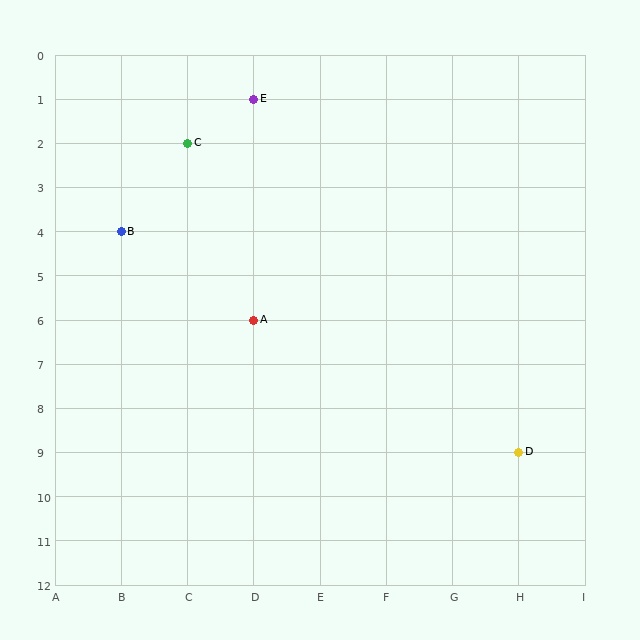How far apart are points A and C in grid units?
Points A and C are 1 column and 4 rows apart (about 4.1 grid units diagonally).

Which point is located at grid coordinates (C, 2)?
Point C is at (C, 2).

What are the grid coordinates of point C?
Point C is at grid coordinates (C, 2).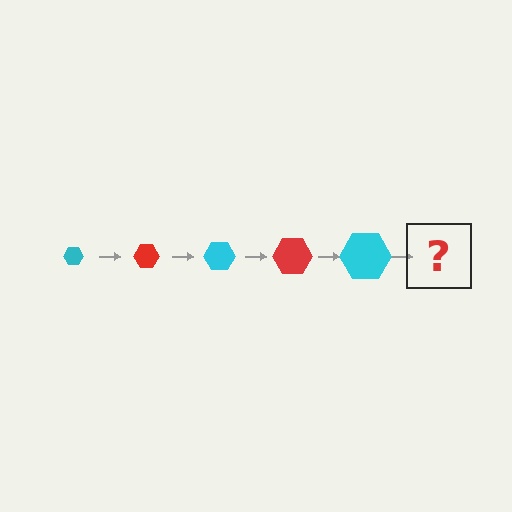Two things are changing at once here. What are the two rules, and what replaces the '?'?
The two rules are that the hexagon grows larger each step and the color cycles through cyan and red. The '?' should be a red hexagon, larger than the previous one.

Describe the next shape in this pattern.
It should be a red hexagon, larger than the previous one.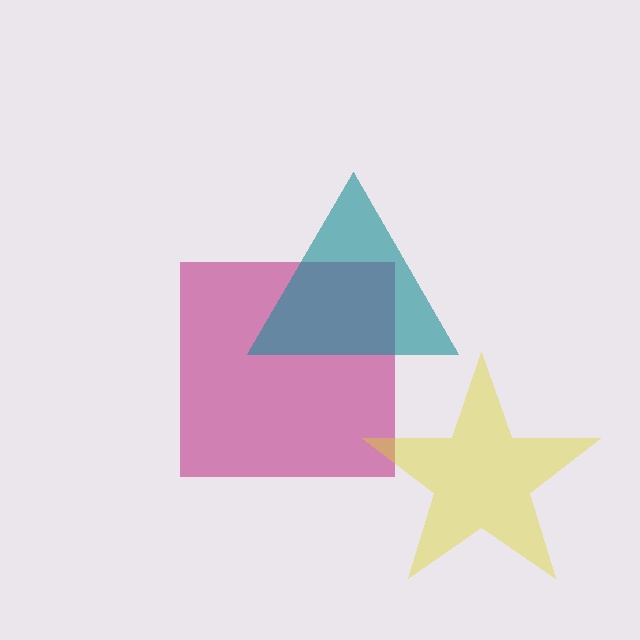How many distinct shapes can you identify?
There are 3 distinct shapes: a magenta square, a teal triangle, a yellow star.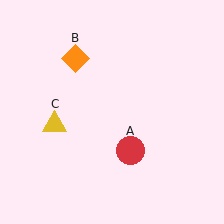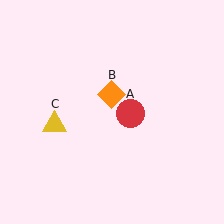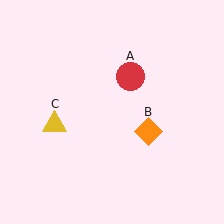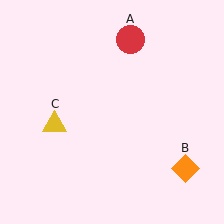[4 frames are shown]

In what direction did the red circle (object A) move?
The red circle (object A) moved up.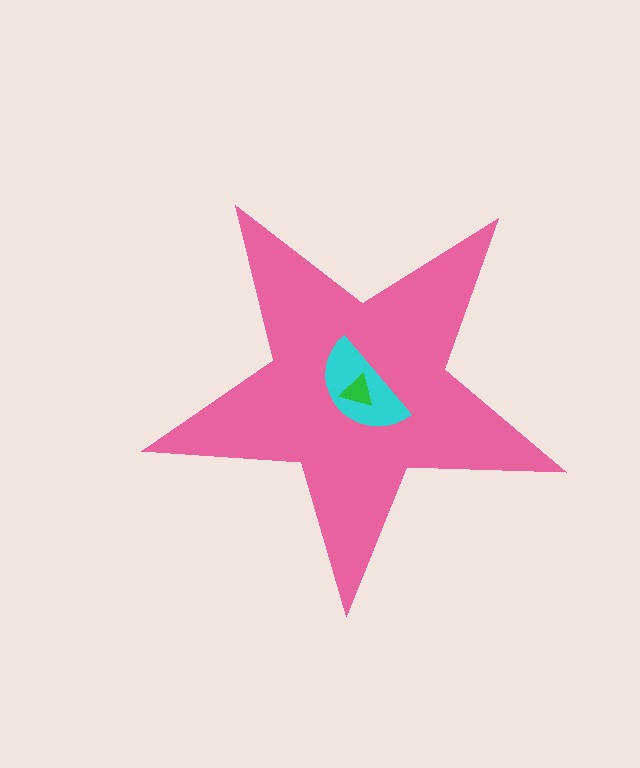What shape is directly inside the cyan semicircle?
The green triangle.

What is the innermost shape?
The green triangle.